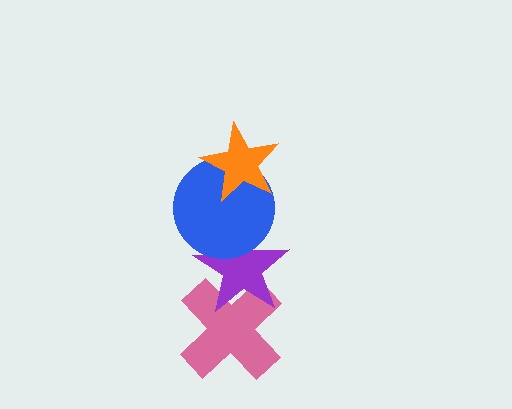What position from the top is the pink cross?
The pink cross is 4th from the top.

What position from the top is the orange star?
The orange star is 1st from the top.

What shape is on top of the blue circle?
The orange star is on top of the blue circle.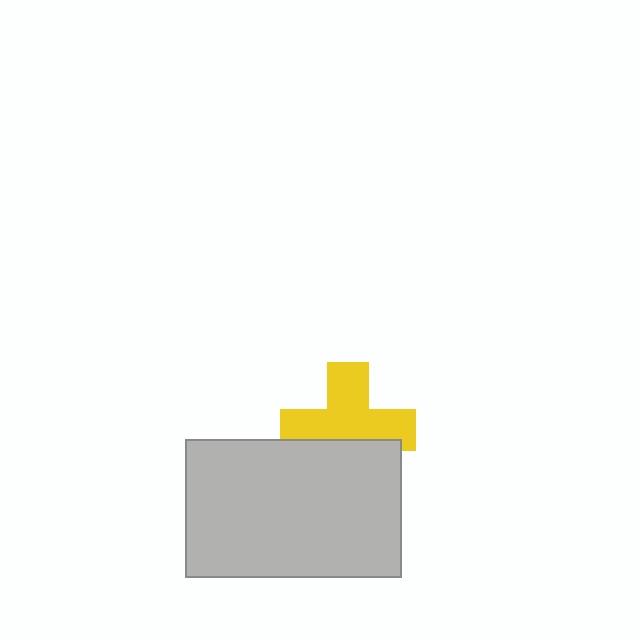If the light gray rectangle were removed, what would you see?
You would see the complete yellow cross.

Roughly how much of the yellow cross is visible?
About half of it is visible (roughly 65%).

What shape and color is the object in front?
The object in front is a light gray rectangle.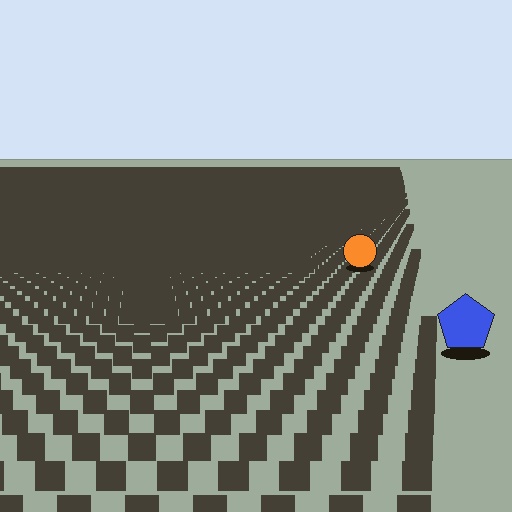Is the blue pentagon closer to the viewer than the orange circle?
Yes. The blue pentagon is closer — you can tell from the texture gradient: the ground texture is coarser near it.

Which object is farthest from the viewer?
The orange circle is farthest from the viewer. It appears smaller and the ground texture around it is denser.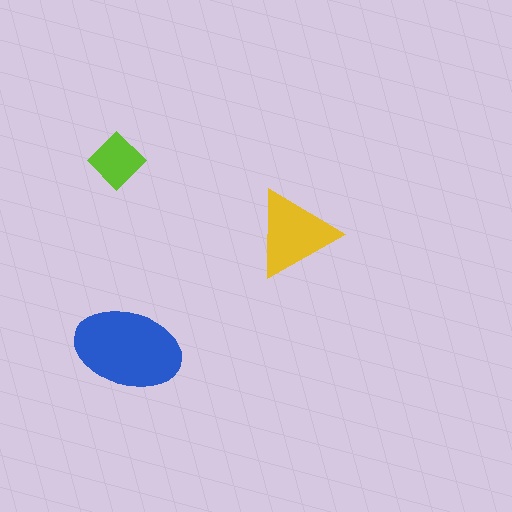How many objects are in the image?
There are 3 objects in the image.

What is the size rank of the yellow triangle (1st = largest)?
2nd.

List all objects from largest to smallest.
The blue ellipse, the yellow triangle, the lime diamond.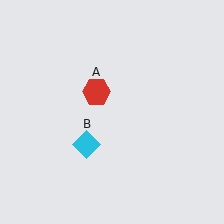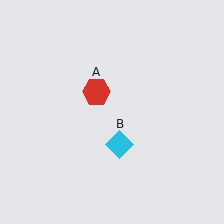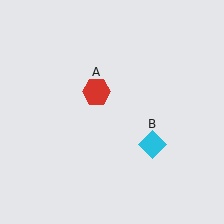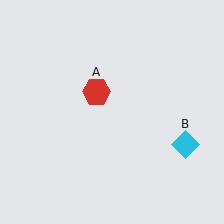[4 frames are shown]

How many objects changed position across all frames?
1 object changed position: cyan diamond (object B).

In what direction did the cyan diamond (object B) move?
The cyan diamond (object B) moved right.